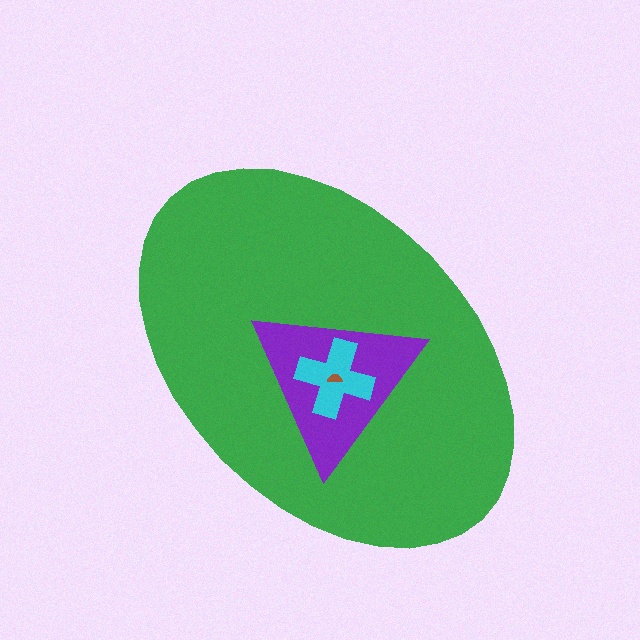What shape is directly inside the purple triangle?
The cyan cross.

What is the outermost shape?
The green ellipse.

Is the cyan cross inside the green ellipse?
Yes.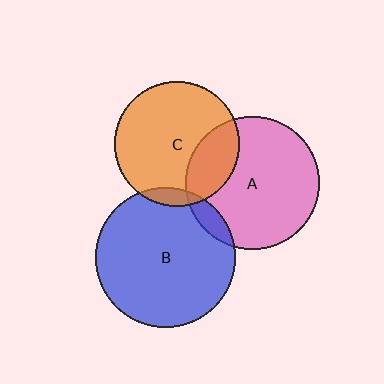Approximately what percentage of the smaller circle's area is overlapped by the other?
Approximately 25%.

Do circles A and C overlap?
Yes.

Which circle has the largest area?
Circle B (blue).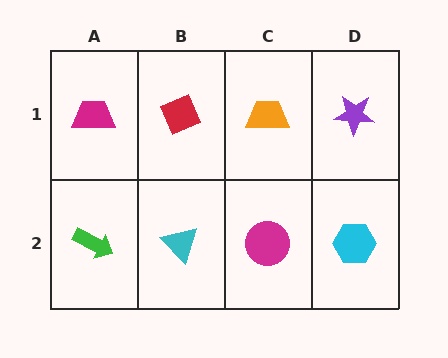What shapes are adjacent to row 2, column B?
A red diamond (row 1, column B), a green arrow (row 2, column A), a magenta circle (row 2, column C).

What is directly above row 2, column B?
A red diamond.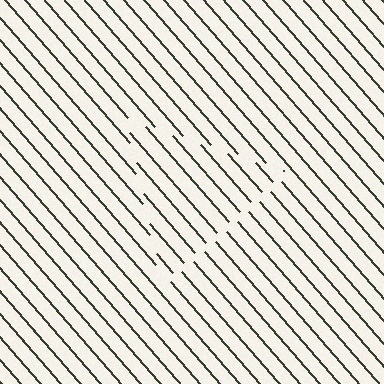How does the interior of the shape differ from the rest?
The interior of the shape contains the same grating, shifted by half a period — the contour is defined by the phase discontinuity where line-ends from the inner and outer gratings abut.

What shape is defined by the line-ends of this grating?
An illusory triangle. The interior of the shape contains the same grating, shifted by half a period — the contour is defined by the phase discontinuity where line-ends from the inner and outer gratings abut.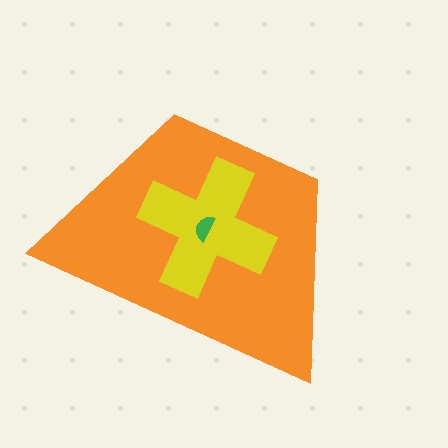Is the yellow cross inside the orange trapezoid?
Yes.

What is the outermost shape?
The orange trapezoid.